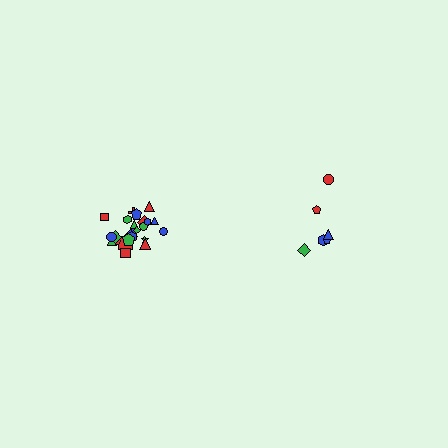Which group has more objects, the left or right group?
The left group.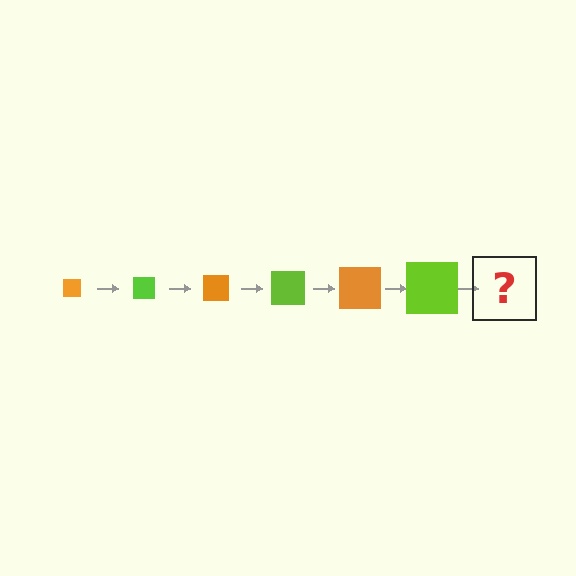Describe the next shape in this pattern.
It should be an orange square, larger than the previous one.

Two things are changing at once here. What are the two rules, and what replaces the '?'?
The two rules are that the square grows larger each step and the color cycles through orange and lime. The '?' should be an orange square, larger than the previous one.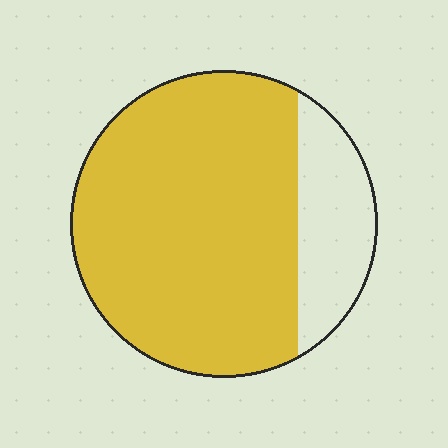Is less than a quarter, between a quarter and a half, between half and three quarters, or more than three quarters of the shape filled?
More than three quarters.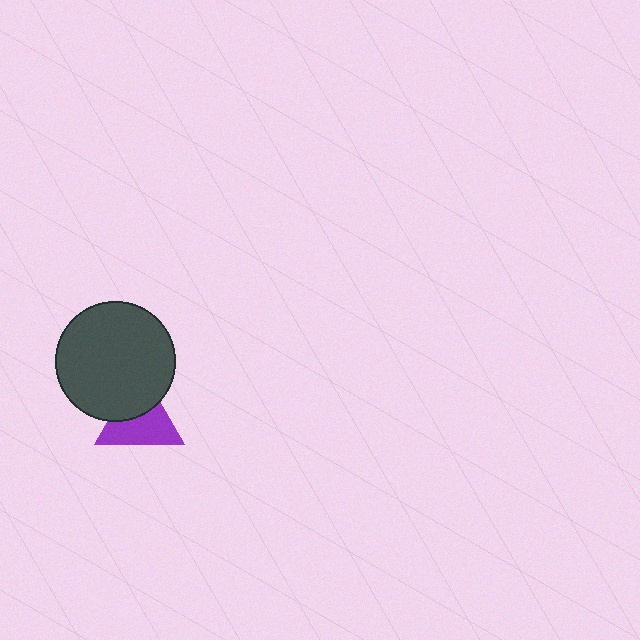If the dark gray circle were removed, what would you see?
You would see the complete purple triangle.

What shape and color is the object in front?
The object in front is a dark gray circle.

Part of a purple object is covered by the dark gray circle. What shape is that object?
It is a triangle.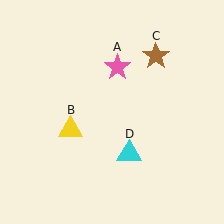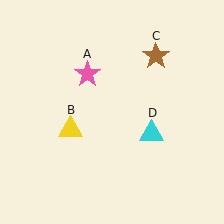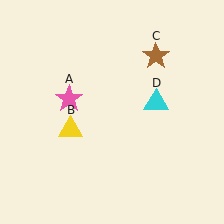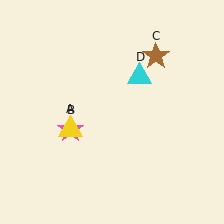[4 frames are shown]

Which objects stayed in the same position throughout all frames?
Yellow triangle (object B) and brown star (object C) remained stationary.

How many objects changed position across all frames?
2 objects changed position: pink star (object A), cyan triangle (object D).